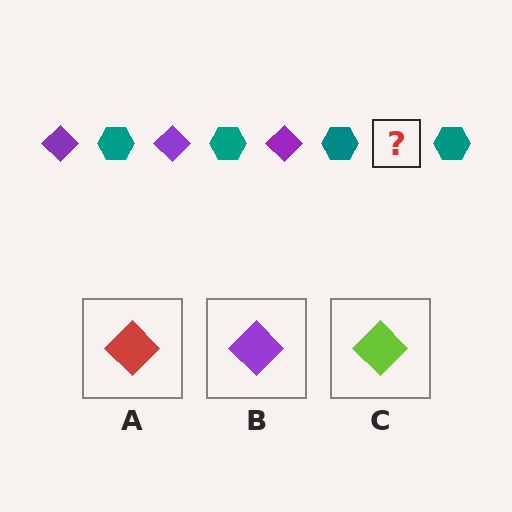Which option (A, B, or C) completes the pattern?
B.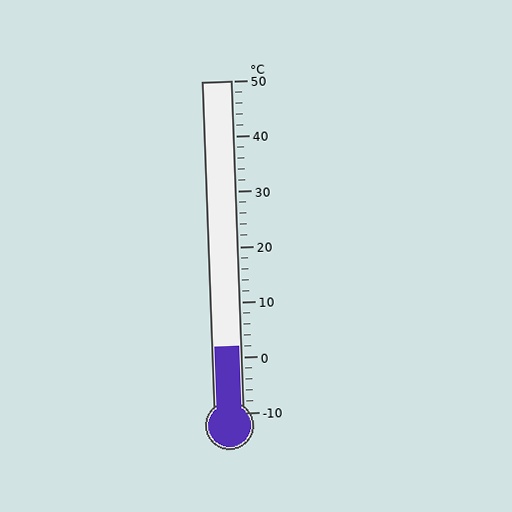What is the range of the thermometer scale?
The thermometer scale ranges from -10°C to 50°C.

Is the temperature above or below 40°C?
The temperature is below 40°C.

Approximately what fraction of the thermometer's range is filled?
The thermometer is filled to approximately 20% of its range.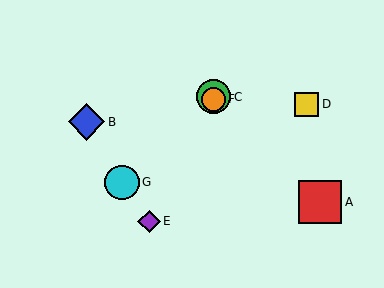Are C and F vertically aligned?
Yes, both are at x≈214.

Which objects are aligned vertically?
Objects C, F are aligned vertically.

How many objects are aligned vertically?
2 objects (C, F) are aligned vertically.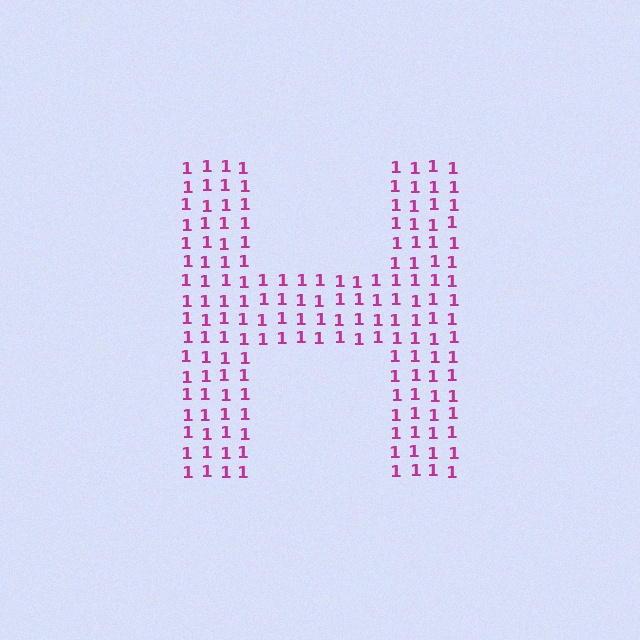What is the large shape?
The large shape is the letter H.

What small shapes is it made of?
It is made of small digit 1's.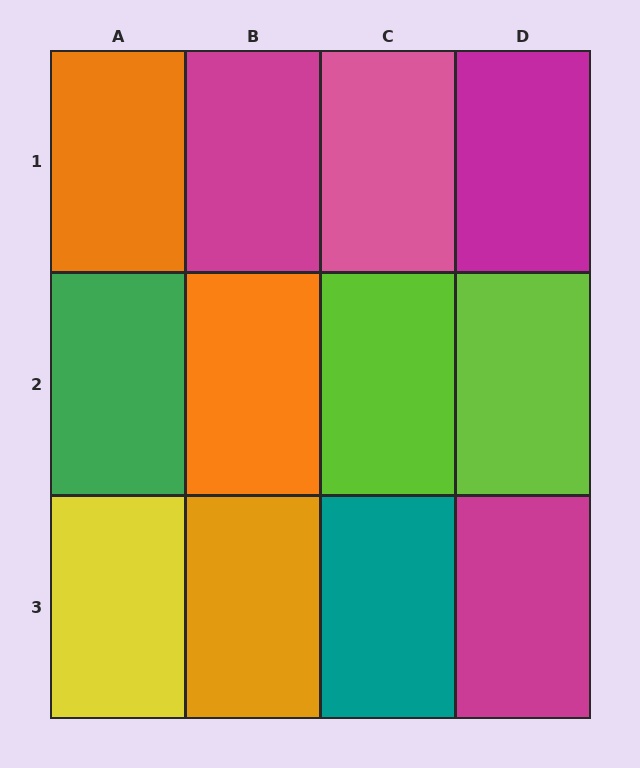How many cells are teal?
1 cell is teal.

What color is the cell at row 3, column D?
Magenta.